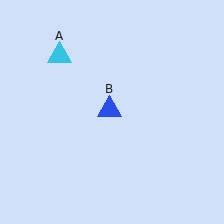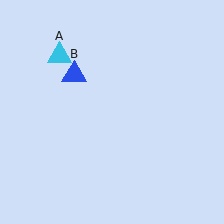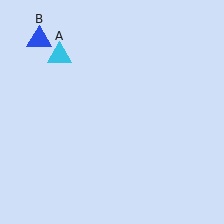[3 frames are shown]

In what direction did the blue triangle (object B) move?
The blue triangle (object B) moved up and to the left.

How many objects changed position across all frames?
1 object changed position: blue triangle (object B).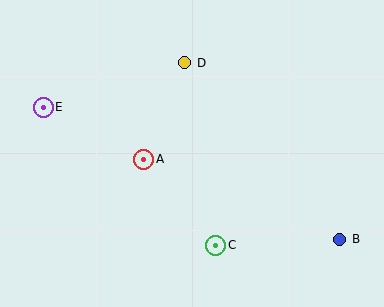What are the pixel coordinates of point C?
Point C is at (216, 245).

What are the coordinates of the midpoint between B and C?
The midpoint between B and C is at (278, 242).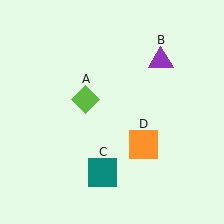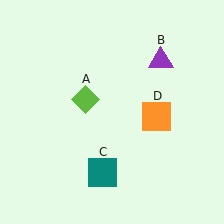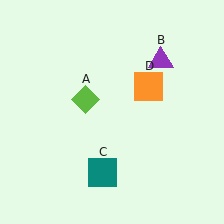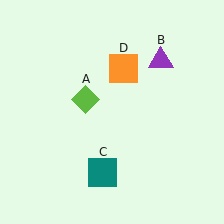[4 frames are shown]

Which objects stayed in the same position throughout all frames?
Lime diamond (object A) and purple triangle (object B) and teal square (object C) remained stationary.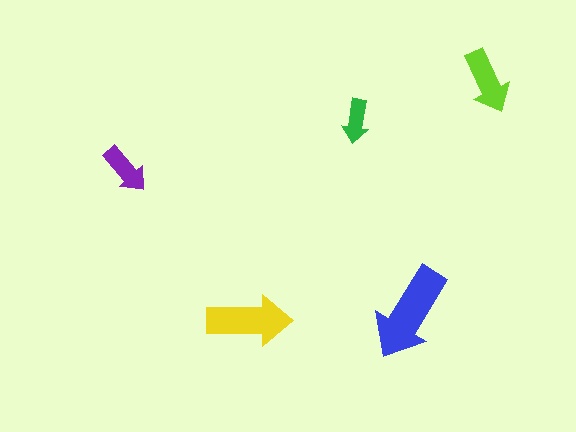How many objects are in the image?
There are 5 objects in the image.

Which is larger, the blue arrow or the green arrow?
The blue one.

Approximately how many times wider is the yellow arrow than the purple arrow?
About 1.5 times wider.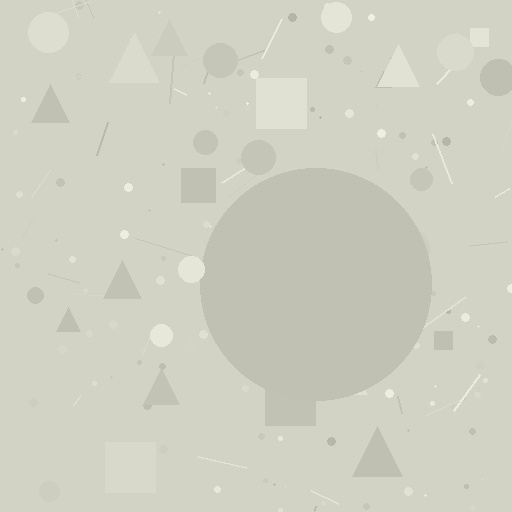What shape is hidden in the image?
A circle is hidden in the image.